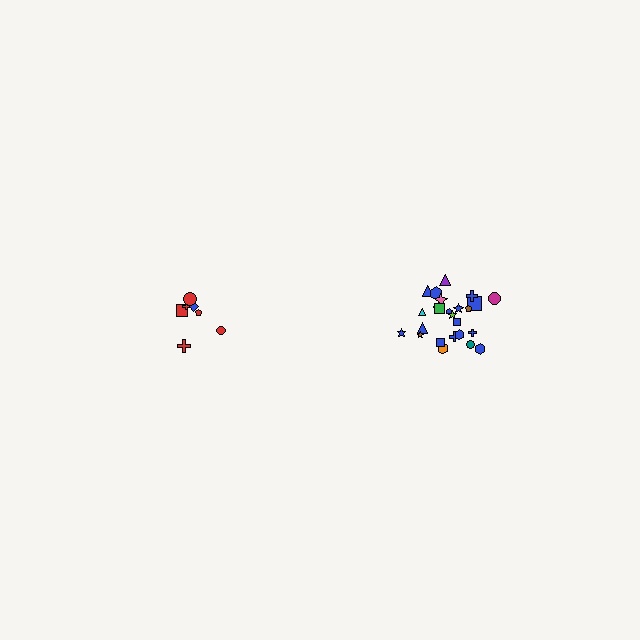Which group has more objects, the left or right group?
The right group.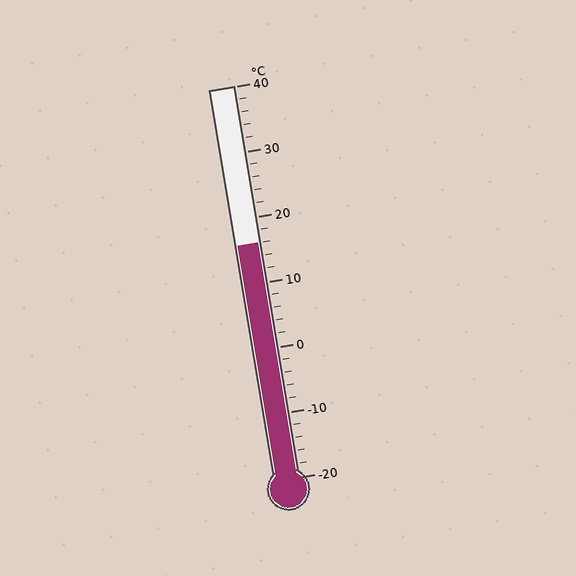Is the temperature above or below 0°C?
The temperature is above 0°C.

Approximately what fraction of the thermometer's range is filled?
The thermometer is filled to approximately 60% of its range.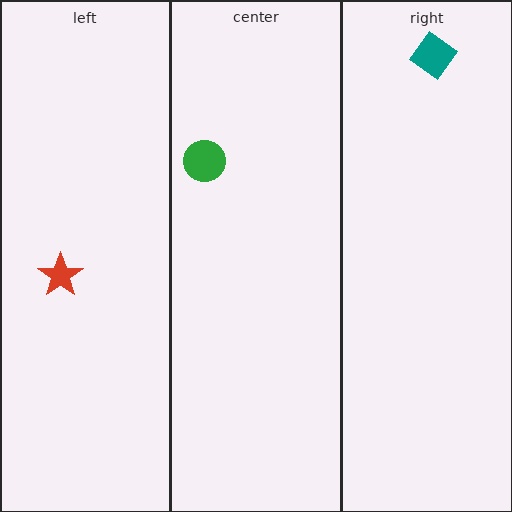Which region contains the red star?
The left region.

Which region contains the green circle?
The center region.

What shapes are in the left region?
The red star.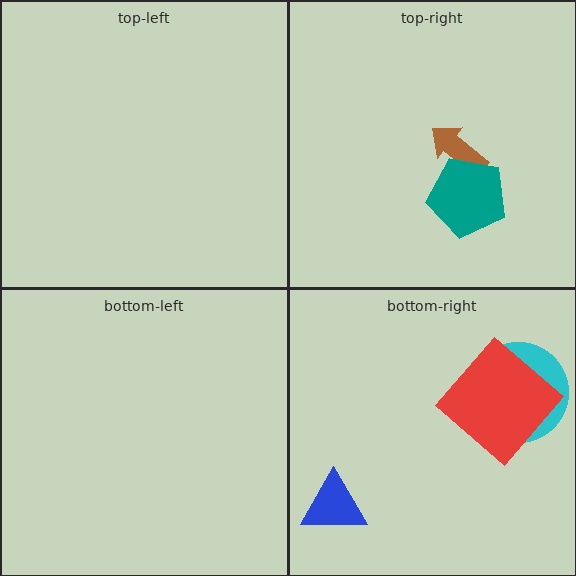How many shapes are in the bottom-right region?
3.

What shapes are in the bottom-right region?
The cyan circle, the blue triangle, the red diamond.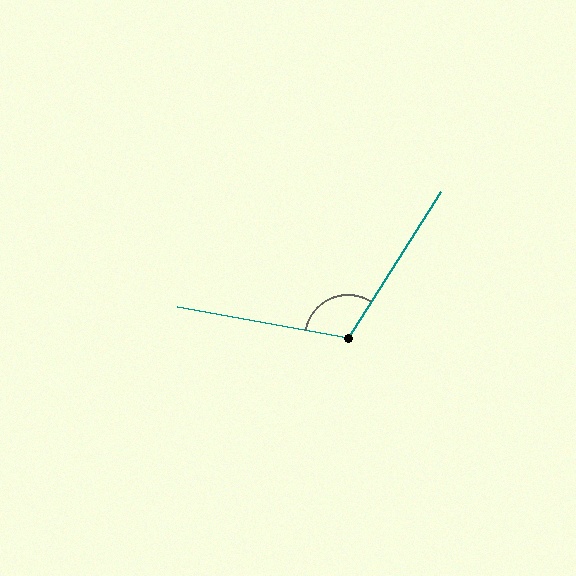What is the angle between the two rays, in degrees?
Approximately 113 degrees.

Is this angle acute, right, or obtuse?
It is obtuse.